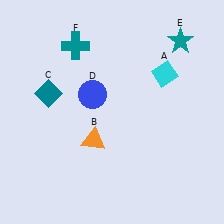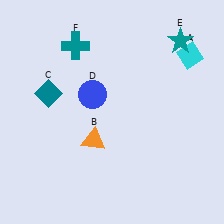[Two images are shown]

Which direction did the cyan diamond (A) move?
The cyan diamond (A) moved right.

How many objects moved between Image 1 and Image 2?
1 object moved between the two images.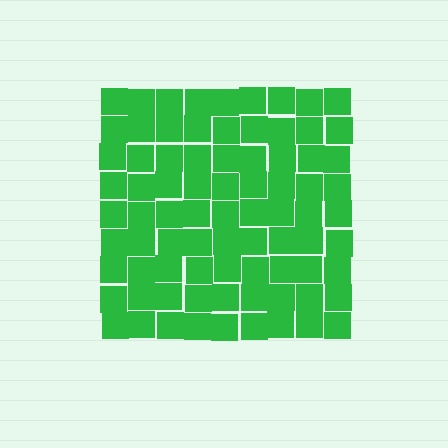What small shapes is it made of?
It is made of small squares.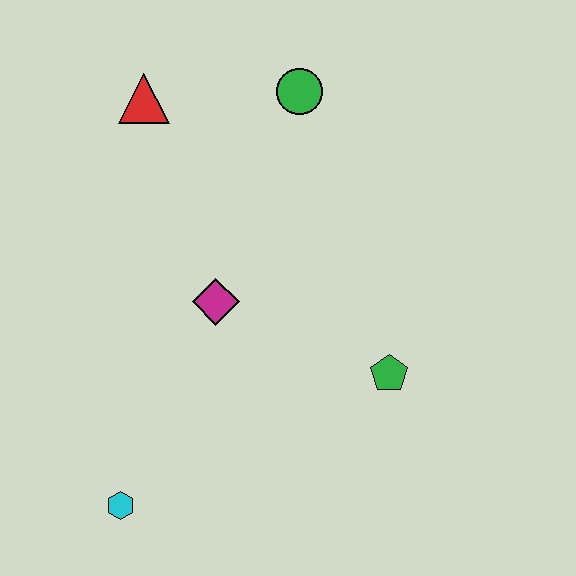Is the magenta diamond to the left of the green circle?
Yes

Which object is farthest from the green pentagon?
The red triangle is farthest from the green pentagon.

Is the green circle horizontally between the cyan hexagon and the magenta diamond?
No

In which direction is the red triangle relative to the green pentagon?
The red triangle is above the green pentagon.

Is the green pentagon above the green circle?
No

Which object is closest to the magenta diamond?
The green pentagon is closest to the magenta diamond.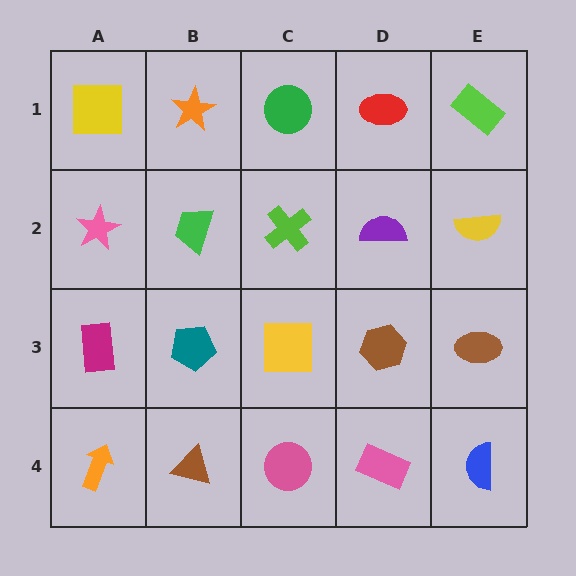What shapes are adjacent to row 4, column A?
A magenta rectangle (row 3, column A), a brown triangle (row 4, column B).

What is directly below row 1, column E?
A yellow semicircle.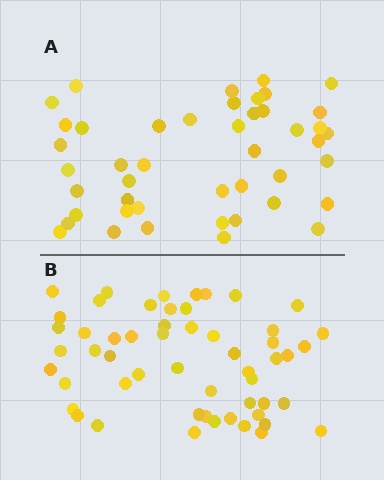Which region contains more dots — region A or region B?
Region B (the bottom region) has more dots.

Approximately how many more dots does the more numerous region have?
Region B has roughly 8 or so more dots than region A.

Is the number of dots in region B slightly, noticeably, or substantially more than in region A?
Region B has only slightly more — the two regions are fairly close. The ratio is roughly 1.2 to 1.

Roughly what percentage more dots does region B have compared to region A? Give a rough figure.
About 20% more.